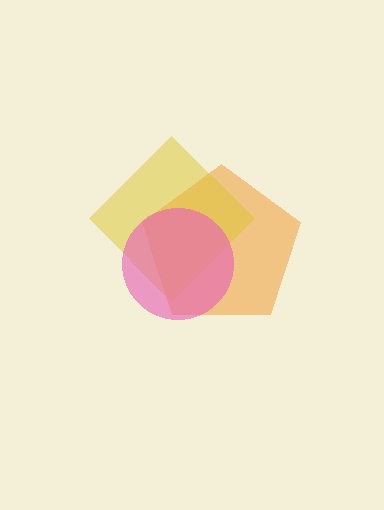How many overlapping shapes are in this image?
There are 3 overlapping shapes in the image.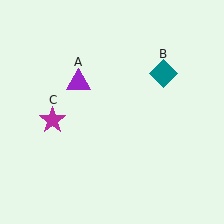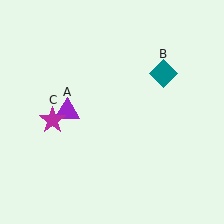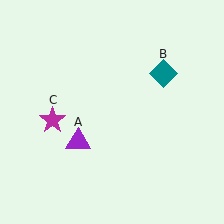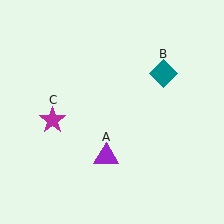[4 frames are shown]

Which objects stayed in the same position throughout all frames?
Teal diamond (object B) and magenta star (object C) remained stationary.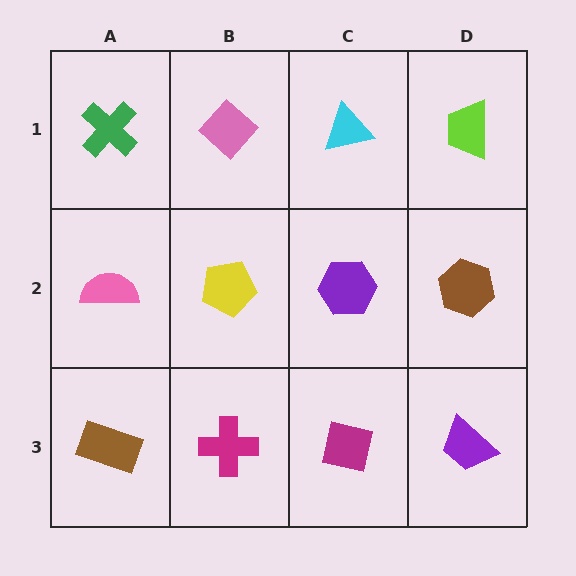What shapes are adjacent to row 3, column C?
A purple hexagon (row 2, column C), a magenta cross (row 3, column B), a purple trapezoid (row 3, column D).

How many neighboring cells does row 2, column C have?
4.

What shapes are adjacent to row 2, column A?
A green cross (row 1, column A), a brown rectangle (row 3, column A), a yellow pentagon (row 2, column B).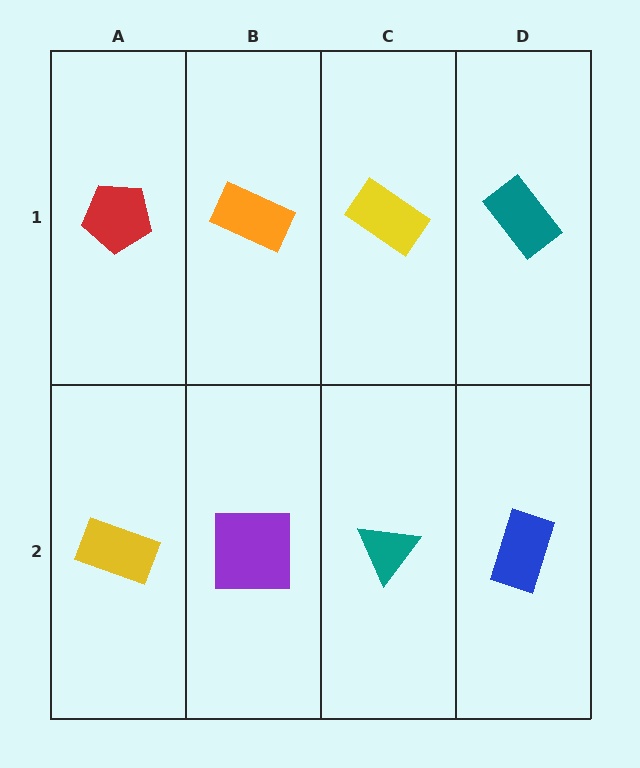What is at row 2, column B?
A purple square.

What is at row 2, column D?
A blue rectangle.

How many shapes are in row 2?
4 shapes.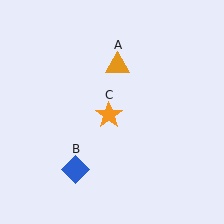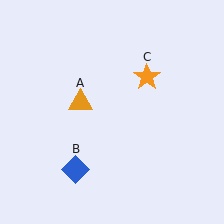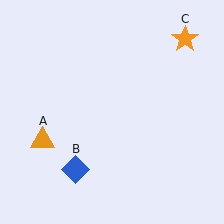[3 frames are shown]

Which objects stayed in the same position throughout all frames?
Blue diamond (object B) remained stationary.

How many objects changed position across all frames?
2 objects changed position: orange triangle (object A), orange star (object C).